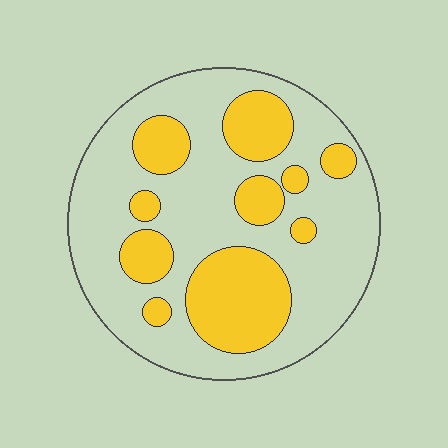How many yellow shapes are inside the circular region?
10.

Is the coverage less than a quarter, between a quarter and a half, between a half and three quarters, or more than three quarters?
Between a quarter and a half.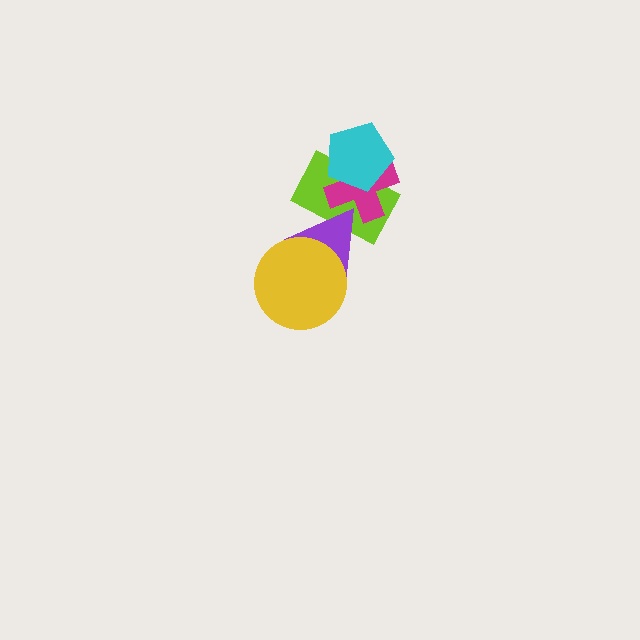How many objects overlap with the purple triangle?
3 objects overlap with the purple triangle.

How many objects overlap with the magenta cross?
3 objects overlap with the magenta cross.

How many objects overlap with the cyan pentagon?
2 objects overlap with the cyan pentagon.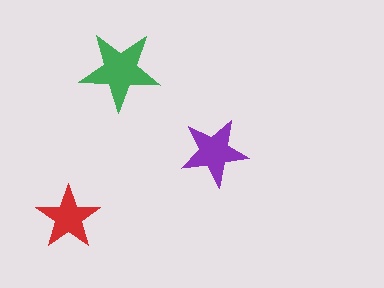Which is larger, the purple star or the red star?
The purple one.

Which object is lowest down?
The red star is bottommost.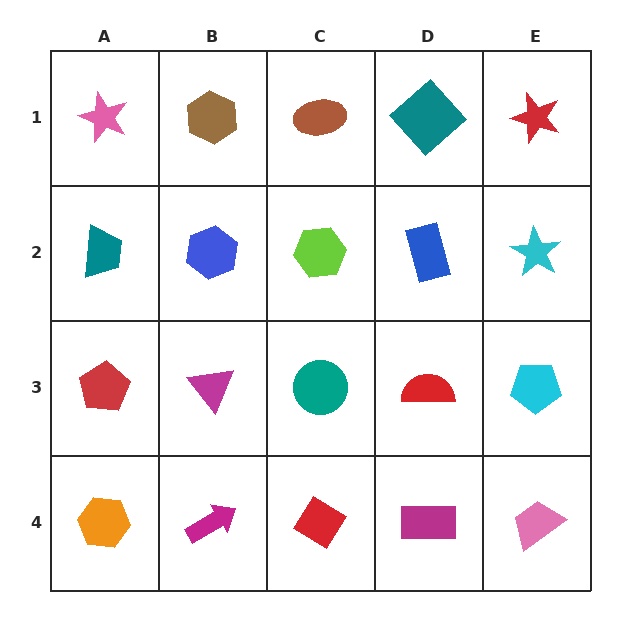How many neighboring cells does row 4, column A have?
2.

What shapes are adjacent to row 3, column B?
A blue hexagon (row 2, column B), a magenta arrow (row 4, column B), a red pentagon (row 3, column A), a teal circle (row 3, column C).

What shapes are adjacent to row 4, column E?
A cyan pentagon (row 3, column E), a magenta rectangle (row 4, column D).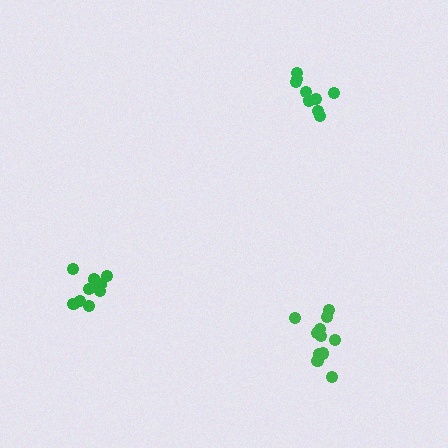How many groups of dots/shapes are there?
There are 3 groups.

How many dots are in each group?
Group 1: 11 dots, Group 2: 10 dots, Group 3: 9 dots (30 total).